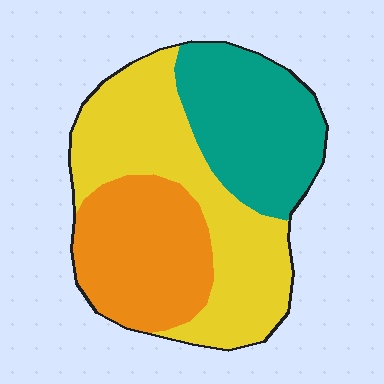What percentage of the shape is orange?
Orange covers roughly 30% of the shape.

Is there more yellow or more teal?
Yellow.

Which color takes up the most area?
Yellow, at roughly 40%.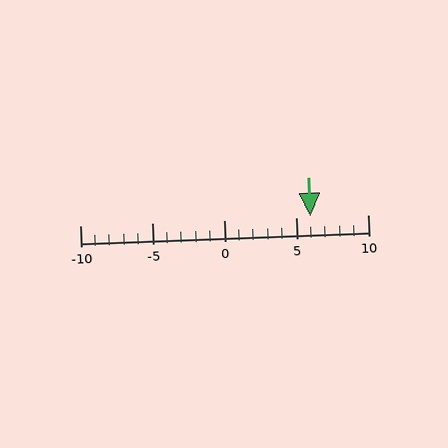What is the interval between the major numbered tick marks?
The major tick marks are spaced 5 units apart.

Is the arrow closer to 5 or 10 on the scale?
The arrow is closer to 5.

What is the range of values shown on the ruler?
The ruler shows values from -10 to 10.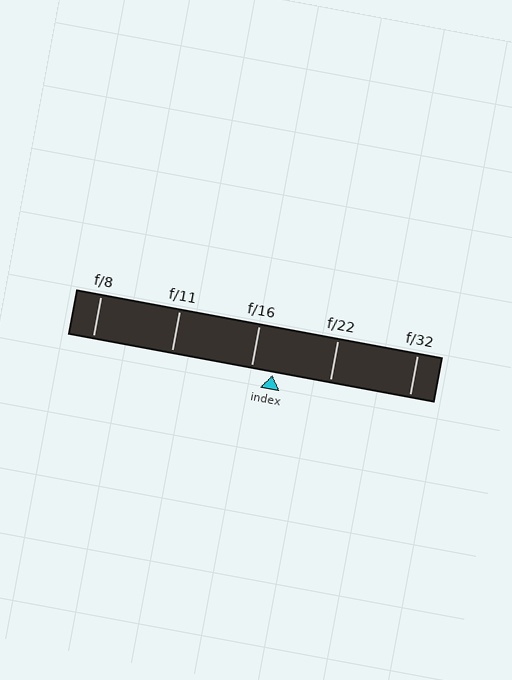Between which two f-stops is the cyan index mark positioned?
The index mark is between f/16 and f/22.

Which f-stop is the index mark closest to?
The index mark is closest to f/16.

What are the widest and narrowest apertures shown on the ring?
The widest aperture shown is f/8 and the narrowest is f/32.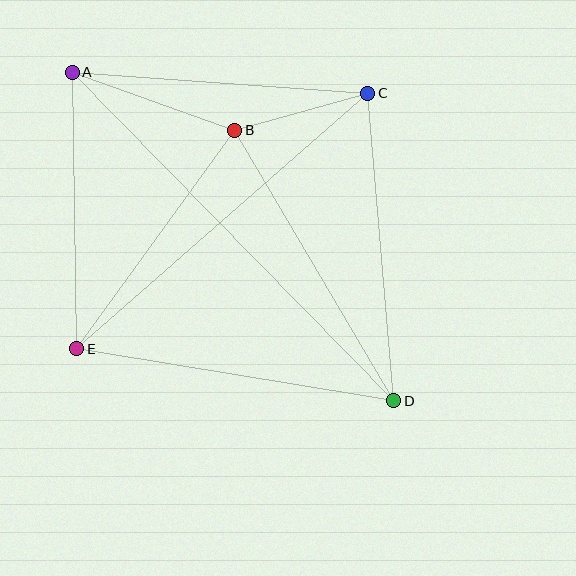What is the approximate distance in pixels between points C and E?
The distance between C and E is approximately 387 pixels.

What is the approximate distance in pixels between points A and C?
The distance between A and C is approximately 296 pixels.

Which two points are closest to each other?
Points B and C are closest to each other.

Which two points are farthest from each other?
Points A and D are farthest from each other.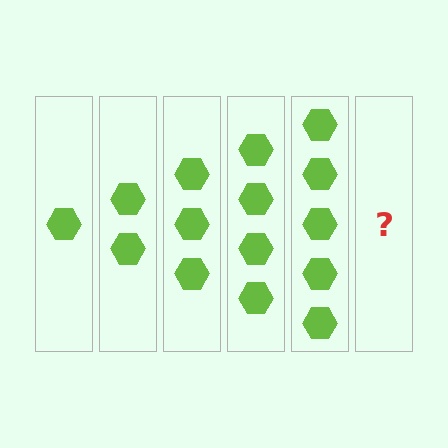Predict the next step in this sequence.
The next step is 6 hexagons.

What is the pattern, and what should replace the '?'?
The pattern is that each step adds one more hexagon. The '?' should be 6 hexagons.